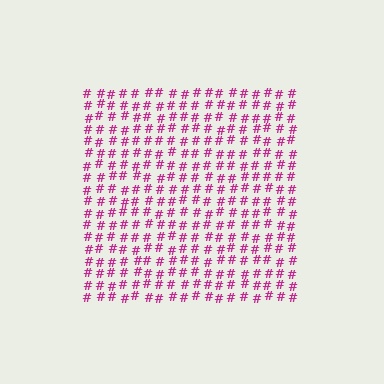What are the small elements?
The small elements are hash symbols.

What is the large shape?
The large shape is a square.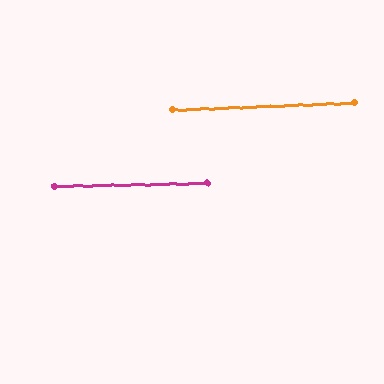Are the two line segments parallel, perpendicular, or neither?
Parallel — their directions differ by only 1.0°.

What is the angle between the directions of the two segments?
Approximately 1 degree.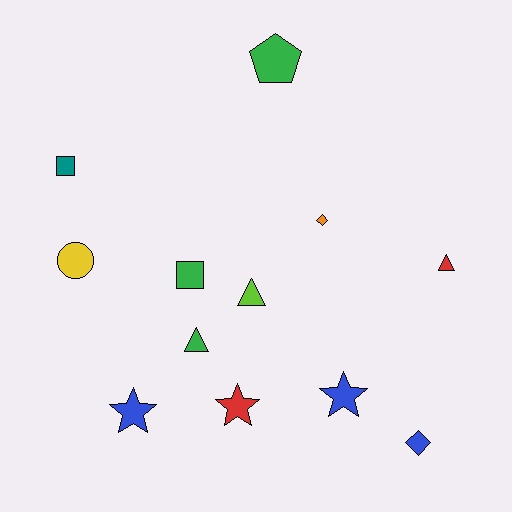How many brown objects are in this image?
There are no brown objects.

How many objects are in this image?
There are 12 objects.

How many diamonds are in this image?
There are 2 diamonds.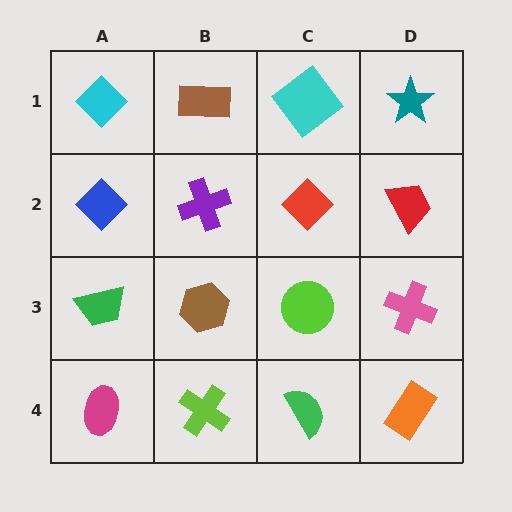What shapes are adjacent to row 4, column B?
A brown hexagon (row 3, column B), a magenta ellipse (row 4, column A), a green semicircle (row 4, column C).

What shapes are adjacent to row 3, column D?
A red trapezoid (row 2, column D), an orange rectangle (row 4, column D), a lime circle (row 3, column C).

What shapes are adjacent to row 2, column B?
A brown rectangle (row 1, column B), a brown hexagon (row 3, column B), a blue diamond (row 2, column A), a red diamond (row 2, column C).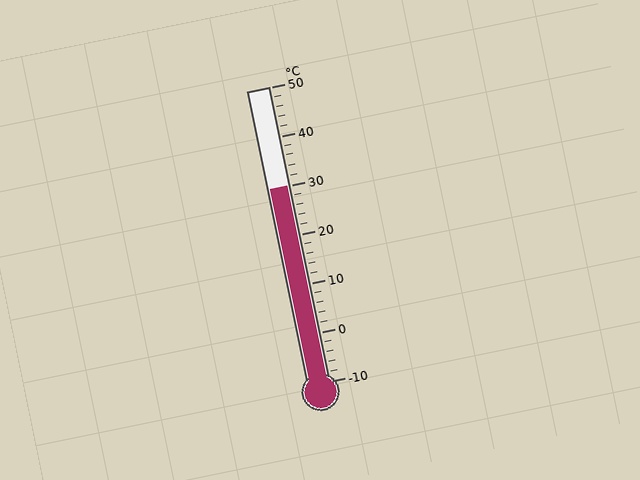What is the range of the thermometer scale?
The thermometer scale ranges from -10°C to 50°C.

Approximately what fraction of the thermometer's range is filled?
The thermometer is filled to approximately 65% of its range.